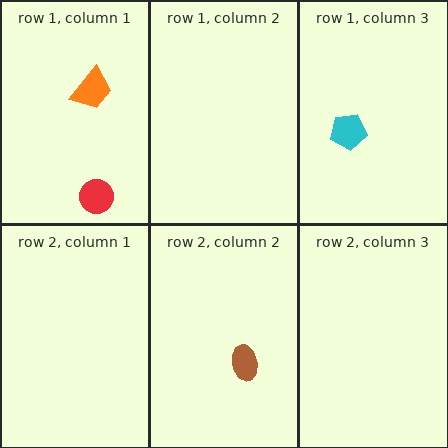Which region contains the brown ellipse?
The row 2, column 2 region.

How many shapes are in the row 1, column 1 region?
2.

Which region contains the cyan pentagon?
The row 1, column 3 region.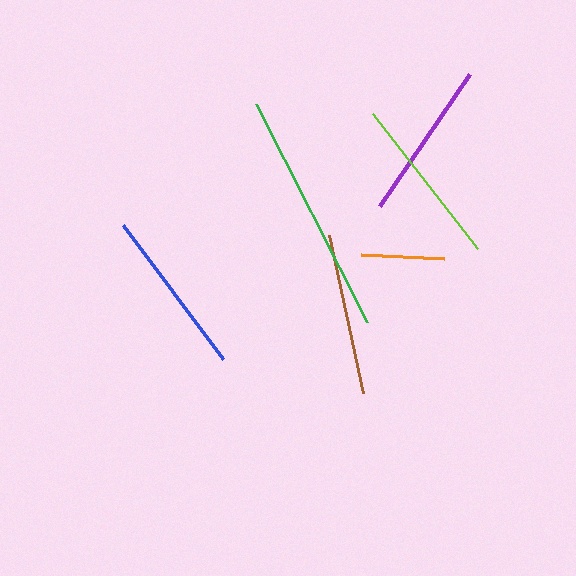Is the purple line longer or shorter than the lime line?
The lime line is longer than the purple line.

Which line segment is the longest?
The green line is the longest at approximately 244 pixels.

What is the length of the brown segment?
The brown segment is approximately 161 pixels long.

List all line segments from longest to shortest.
From longest to shortest: green, lime, blue, brown, purple, orange.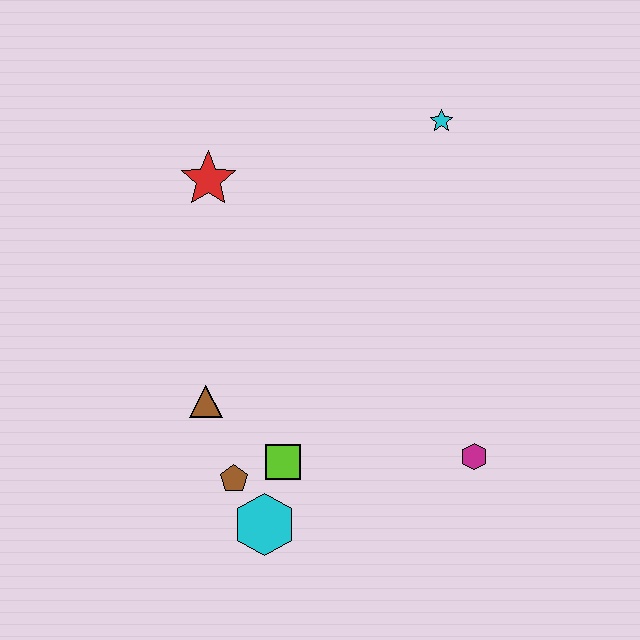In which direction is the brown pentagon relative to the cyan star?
The brown pentagon is below the cyan star.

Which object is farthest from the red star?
The magenta hexagon is farthest from the red star.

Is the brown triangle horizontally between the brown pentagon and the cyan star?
No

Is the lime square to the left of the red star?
No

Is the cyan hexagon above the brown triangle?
No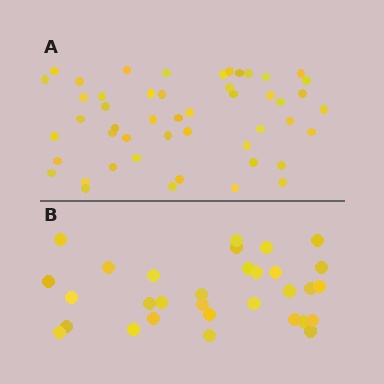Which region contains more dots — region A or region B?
Region A (the top region) has more dots.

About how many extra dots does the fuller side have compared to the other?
Region A has approximately 20 more dots than region B.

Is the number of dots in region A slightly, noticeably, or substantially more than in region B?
Region A has substantially more. The ratio is roughly 1.6 to 1.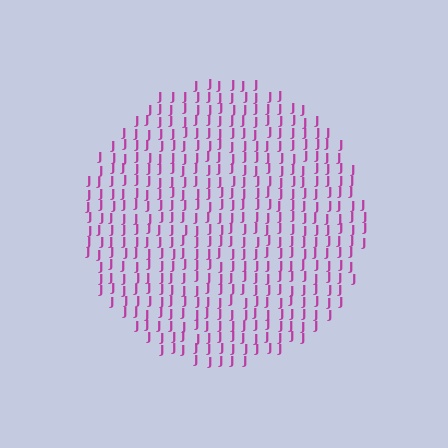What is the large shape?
The large shape is a circle.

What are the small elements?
The small elements are letter J's.